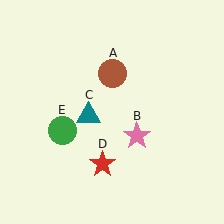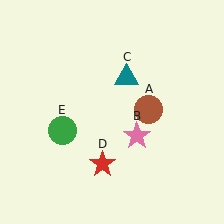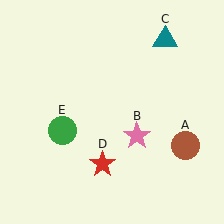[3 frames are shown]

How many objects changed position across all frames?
2 objects changed position: brown circle (object A), teal triangle (object C).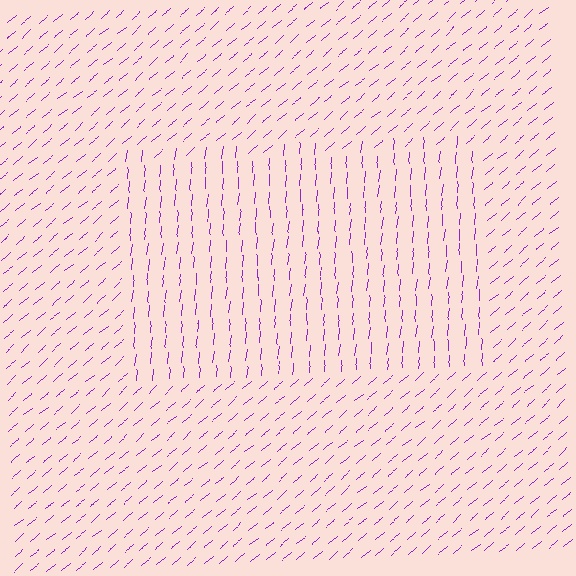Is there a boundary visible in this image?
Yes, there is a texture boundary formed by a change in line orientation.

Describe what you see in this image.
The image is filled with small purple line segments. A rectangle region in the image has lines oriented differently from the surrounding lines, creating a visible texture boundary.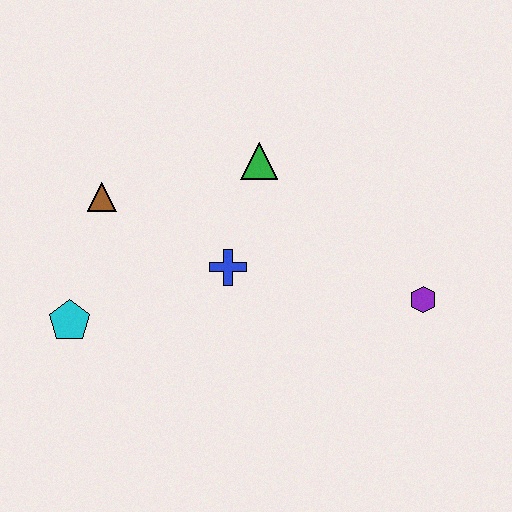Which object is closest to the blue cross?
The green triangle is closest to the blue cross.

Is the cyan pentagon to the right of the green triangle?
No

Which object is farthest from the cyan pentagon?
The purple hexagon is farthest from the cyan pentagon.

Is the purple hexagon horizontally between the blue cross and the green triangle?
No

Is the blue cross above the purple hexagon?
Yes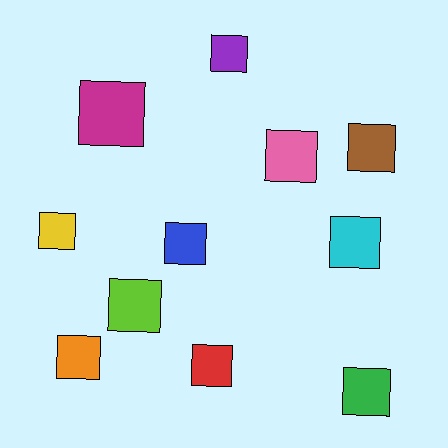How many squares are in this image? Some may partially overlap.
There are 11 squares.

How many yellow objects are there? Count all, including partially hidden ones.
There is 1 yellow object.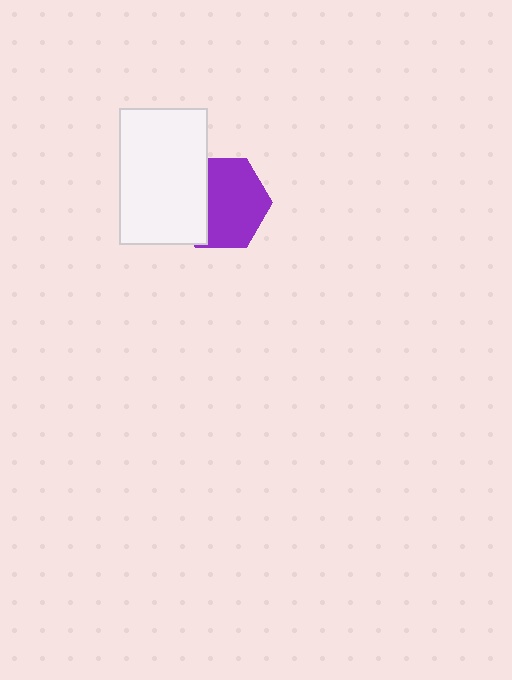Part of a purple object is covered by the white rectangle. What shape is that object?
It is a hexagon.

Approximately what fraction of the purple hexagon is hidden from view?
Roughly 32% of the purple hexagon is hidden behind the white rectangle.